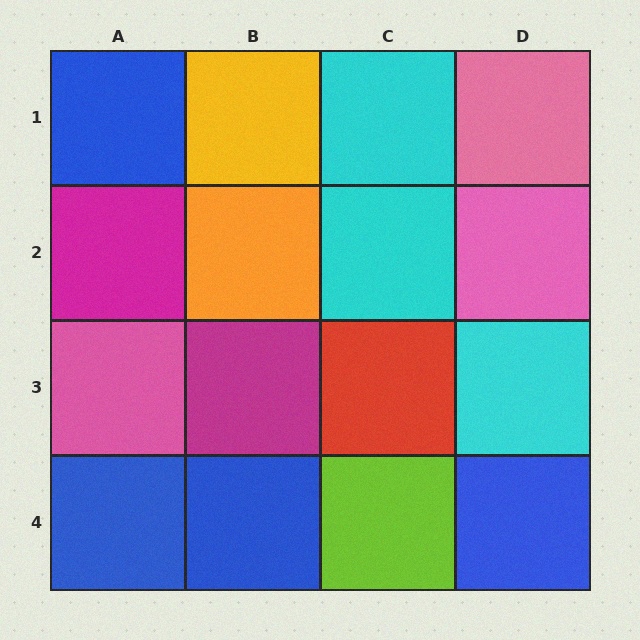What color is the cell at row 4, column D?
Blue.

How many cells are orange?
1 cell is orange.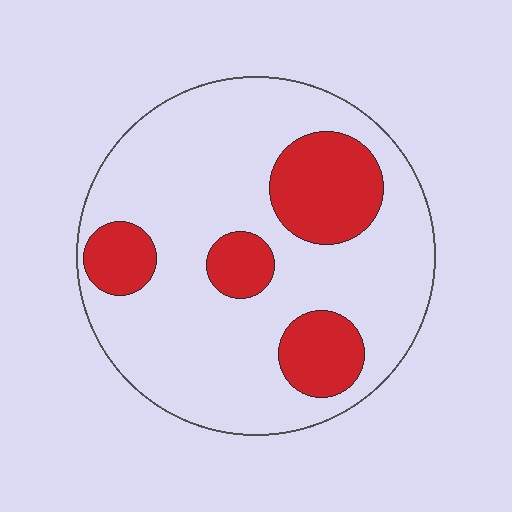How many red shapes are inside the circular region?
4.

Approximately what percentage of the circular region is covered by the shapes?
Approximately 25%.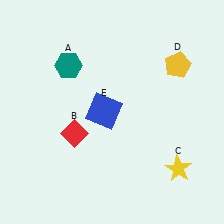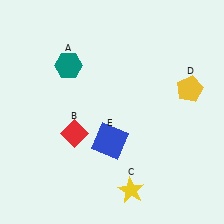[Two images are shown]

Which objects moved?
The objects that moved are: the yellow star (C), the yellow pentagon (D), the blue square (E).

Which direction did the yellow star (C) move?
The yellow star (C) moved left.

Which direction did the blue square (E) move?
The blue square (E) moved down.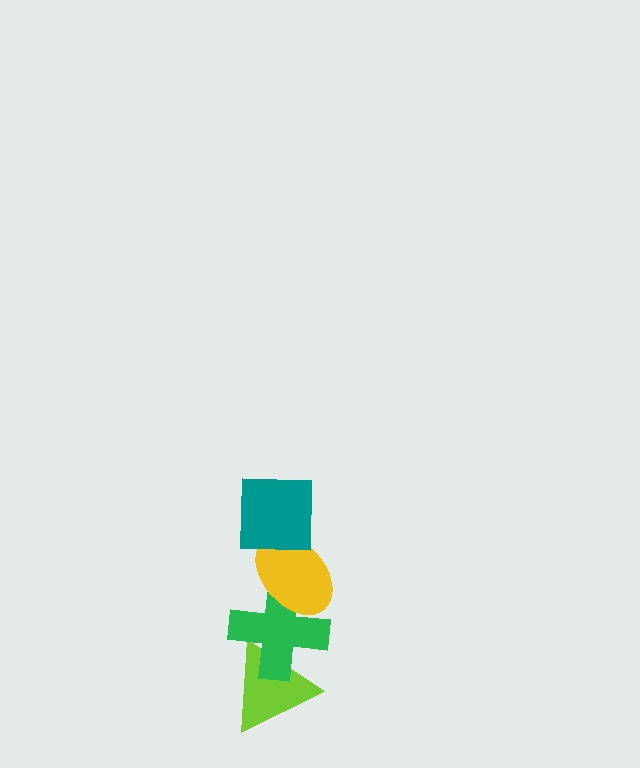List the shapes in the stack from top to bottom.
From top to bottom: the teal square, the yellow ellipse, the green cross, the lime triangle.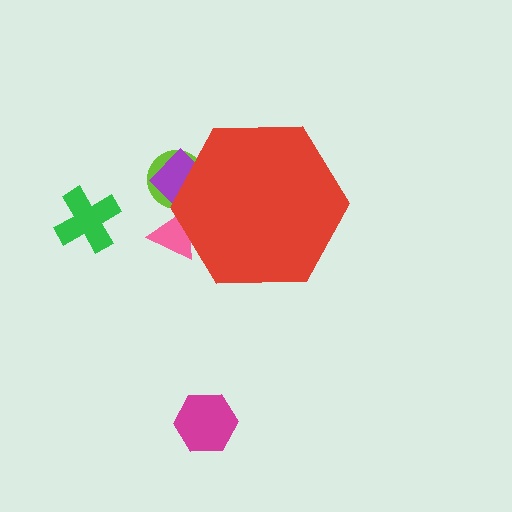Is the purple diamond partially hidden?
Yes, the purple diamond is partially hidden behind the red hexagon.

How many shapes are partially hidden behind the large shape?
3 shapes are partially hidden.